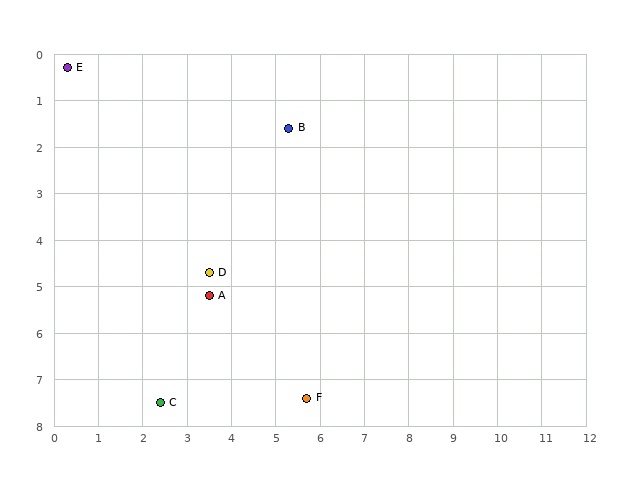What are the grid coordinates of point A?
Point A is at approximately (3.5, 5.2).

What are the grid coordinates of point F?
Point F is at approximately (5.7, 7.4).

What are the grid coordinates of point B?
Point B is at approximately (5.3, 1.6).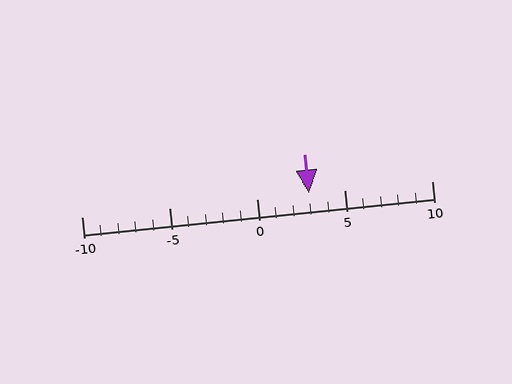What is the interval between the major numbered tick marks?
The major tick marks are spaced 5 units apart.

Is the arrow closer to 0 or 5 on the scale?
The arrow is closer to 5.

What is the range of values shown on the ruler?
The ruler shows values from -10 to 10.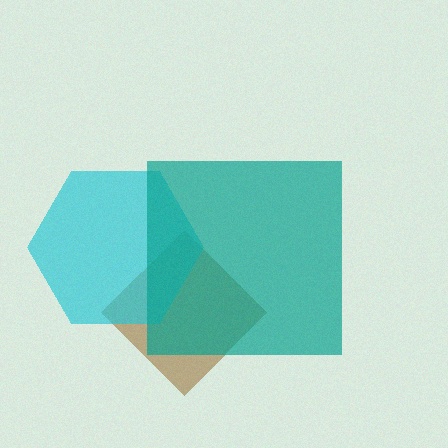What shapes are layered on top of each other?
The layered shapes are: a brown diamond, a cyan hexagon, a teal square.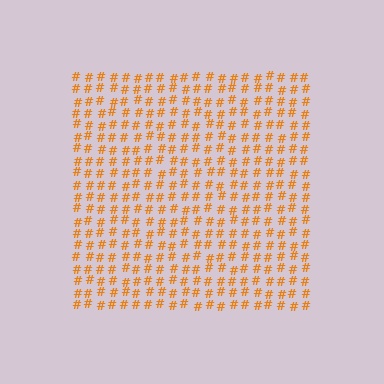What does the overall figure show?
The overall figure shows a square.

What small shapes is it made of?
It is made of small hash symbols.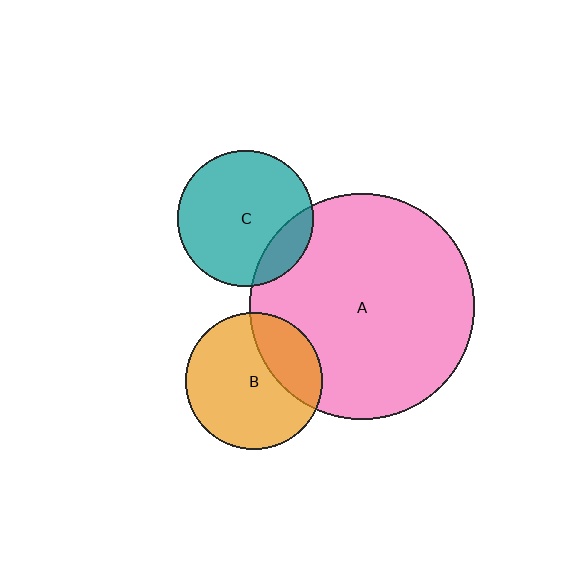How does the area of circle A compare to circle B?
Approximately 2.7 times.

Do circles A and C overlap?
Yes.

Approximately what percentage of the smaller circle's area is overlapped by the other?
Approximately 15%.